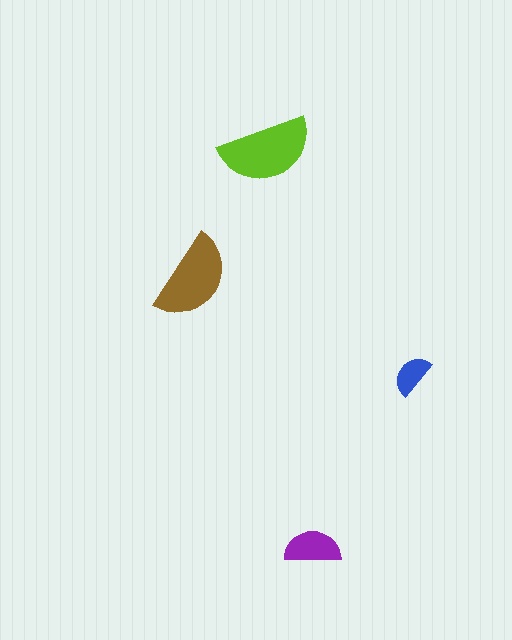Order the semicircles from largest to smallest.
the lime one, the brown one, the purple one, the blue one.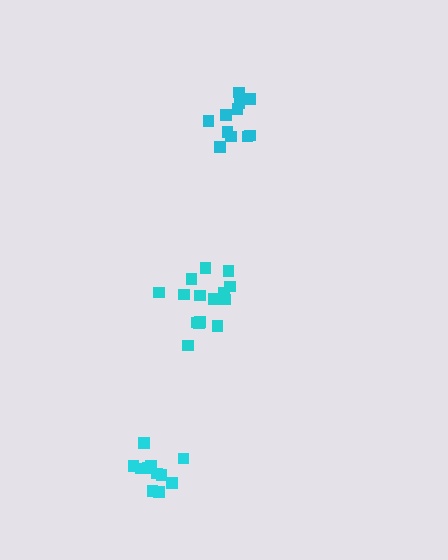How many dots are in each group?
Group 1: 12 dots, Group 2: 15 dots, Group 3: 12 dots (39 total).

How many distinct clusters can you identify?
There are 3 distinct clusters.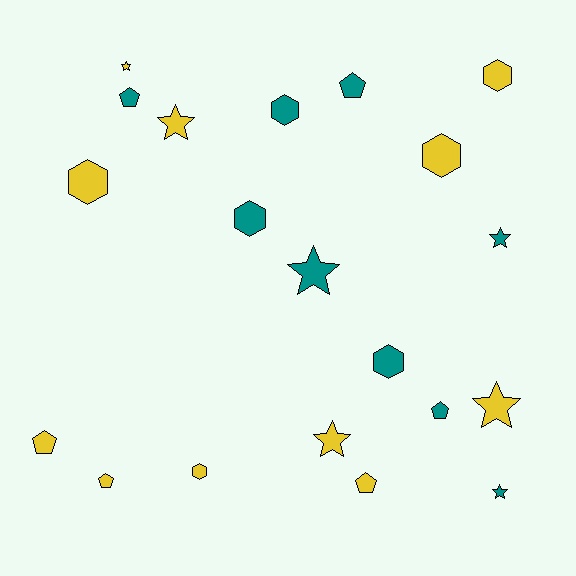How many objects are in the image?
There are 20 objects.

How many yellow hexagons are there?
There are 4 yellow hexagons.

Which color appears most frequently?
Yellow, with 11 objects.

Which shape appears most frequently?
Hexagon, with 7 objects.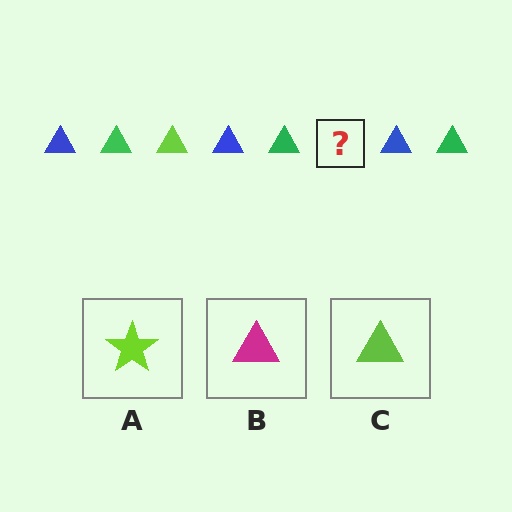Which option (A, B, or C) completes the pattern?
C.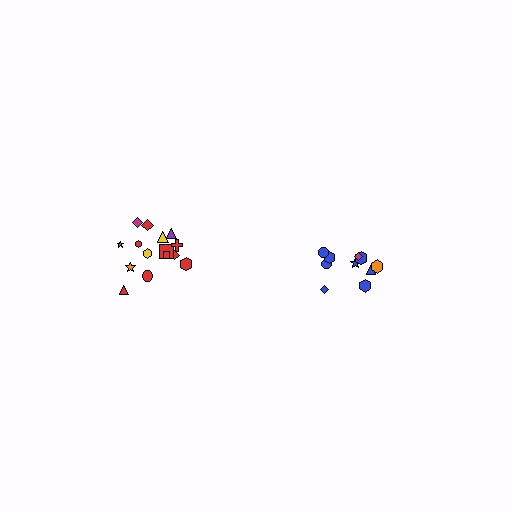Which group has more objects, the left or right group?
The left group.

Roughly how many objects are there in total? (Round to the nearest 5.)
Roughly 25 objects in total.